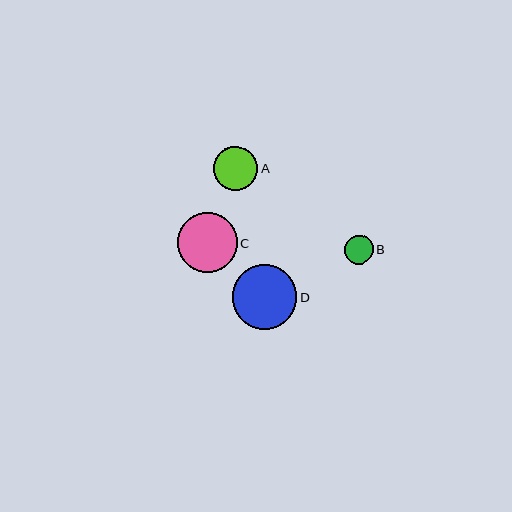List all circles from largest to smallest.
From largest to smallest: D, C, A, B.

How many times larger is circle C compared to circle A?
Circle C is approximately 1.4 times the size of circle A.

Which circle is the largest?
Circle D is the largest with a size of approximately 64 pixels.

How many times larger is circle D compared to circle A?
Circle D is approximately 1.5 times the size of circle A.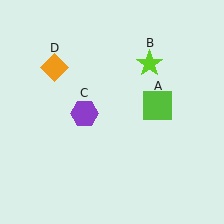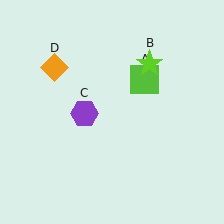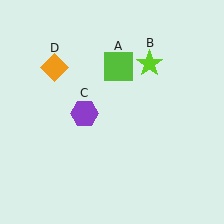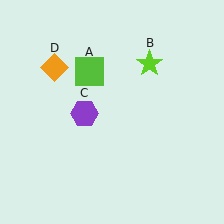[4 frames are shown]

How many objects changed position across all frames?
1 object changed position: lime square (object A).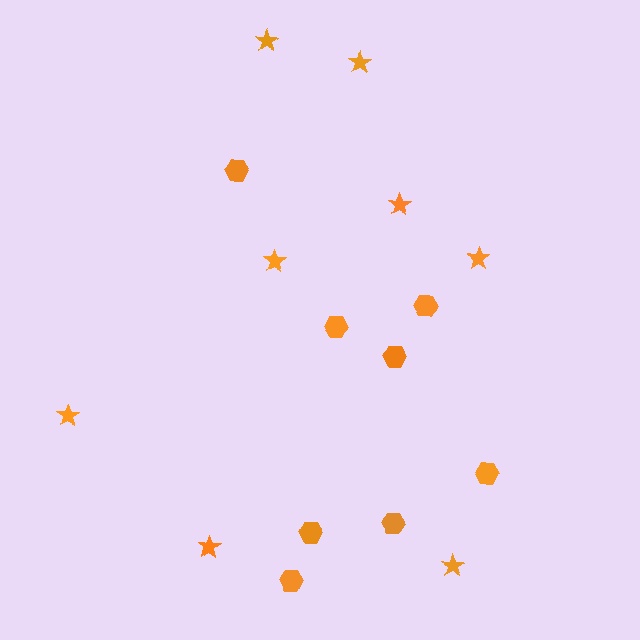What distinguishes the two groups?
There are 2 groups: one group of hexagons (8) and one group of stars (8).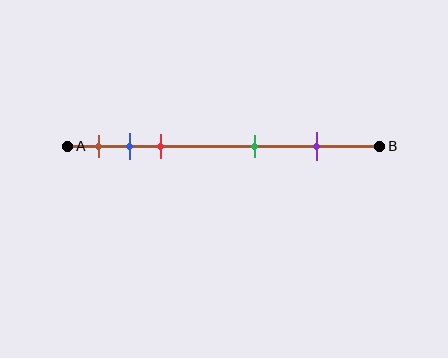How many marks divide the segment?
There are 5 marks dividing the segment.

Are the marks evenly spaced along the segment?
No, the marks are not evenly spaced.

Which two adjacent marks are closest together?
The blue and red marks are the closest adjacent pair.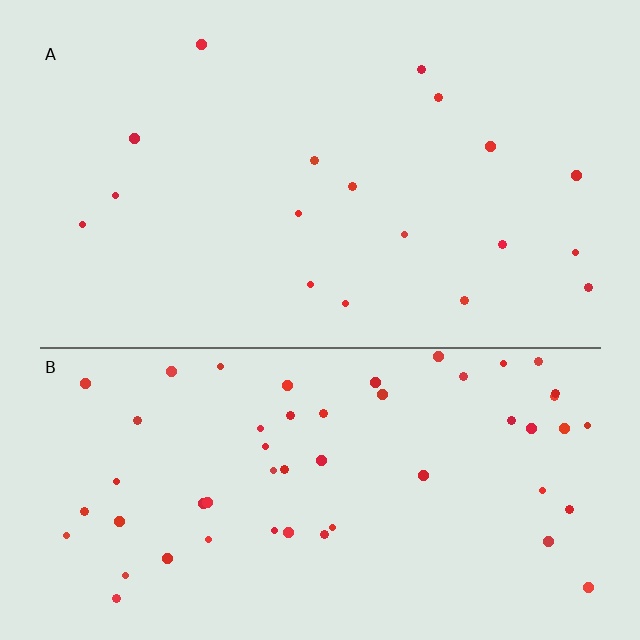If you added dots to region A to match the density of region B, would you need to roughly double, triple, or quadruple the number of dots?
Approximately triple.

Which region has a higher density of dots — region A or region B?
B (the bottom).